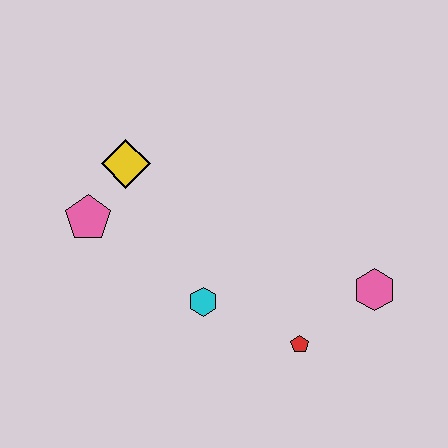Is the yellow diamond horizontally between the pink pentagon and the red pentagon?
Yes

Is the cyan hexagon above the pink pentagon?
No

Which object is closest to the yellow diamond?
The pink pentagon is closest to the yellow diamond.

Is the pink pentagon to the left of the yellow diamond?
Yes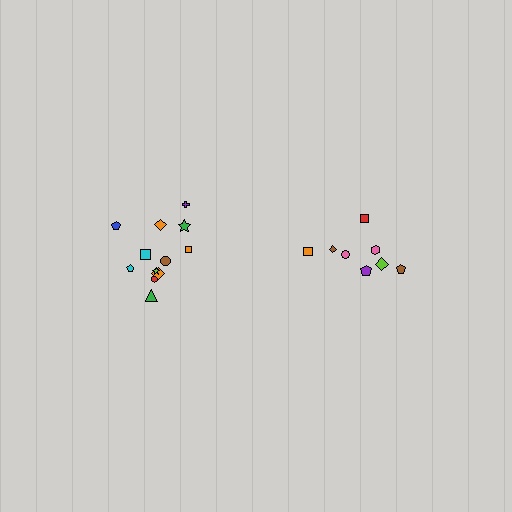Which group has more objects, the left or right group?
The left group.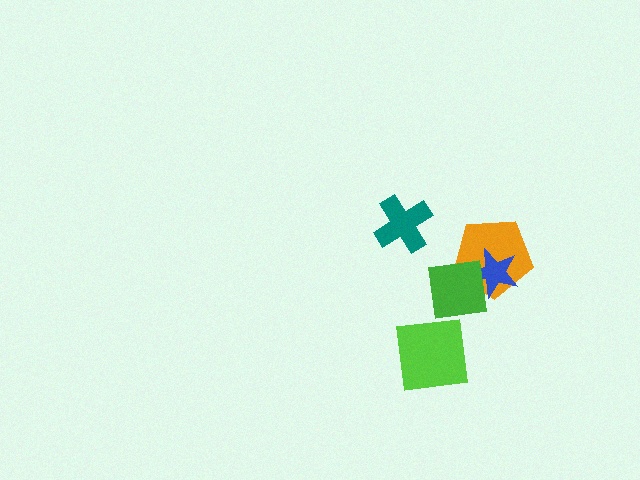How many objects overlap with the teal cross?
0 objects overlap with the teal cross.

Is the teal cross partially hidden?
No, no other shape covers it.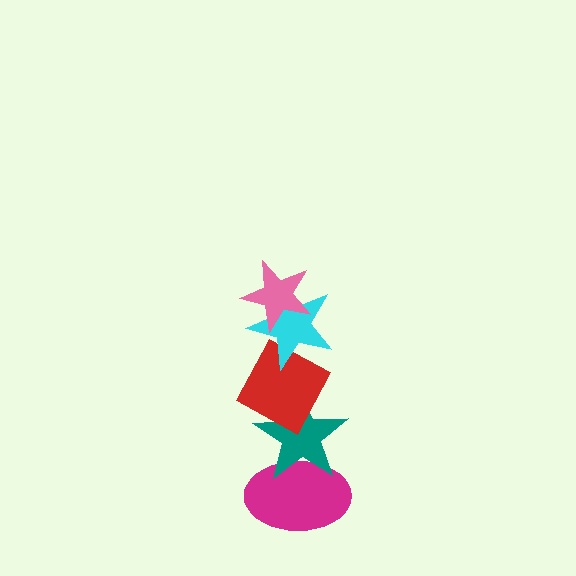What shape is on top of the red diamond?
The cyan star is on top of the red diamond.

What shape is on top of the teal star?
The red diamond is on top of the teal star.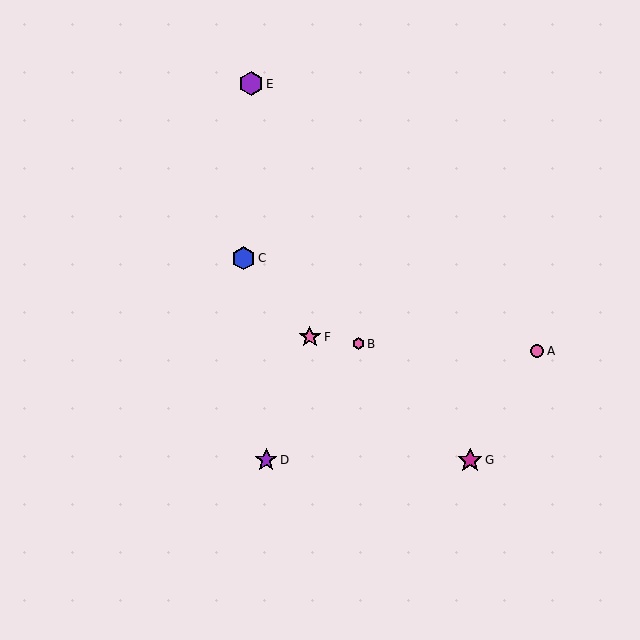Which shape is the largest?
The magenta star (labeled G) is the largest.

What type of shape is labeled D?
Shape D is a purple star.